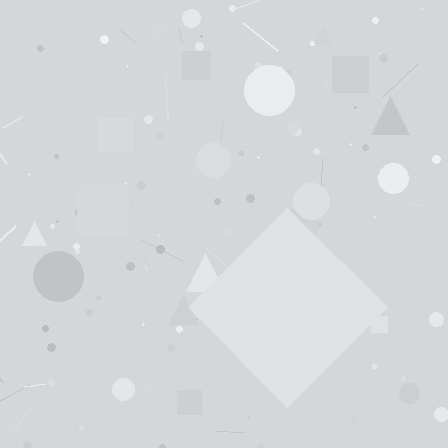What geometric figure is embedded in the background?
A diamond is embedded in the background.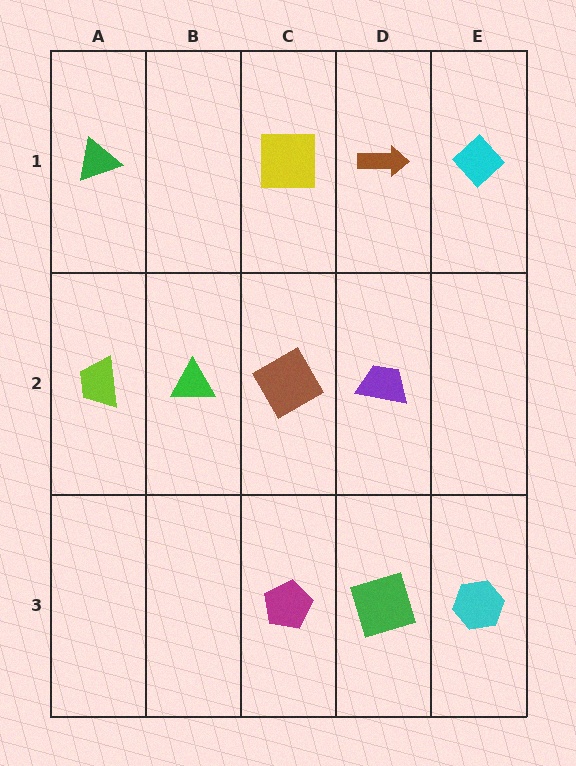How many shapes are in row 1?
4 shapes.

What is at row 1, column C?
A yellow square.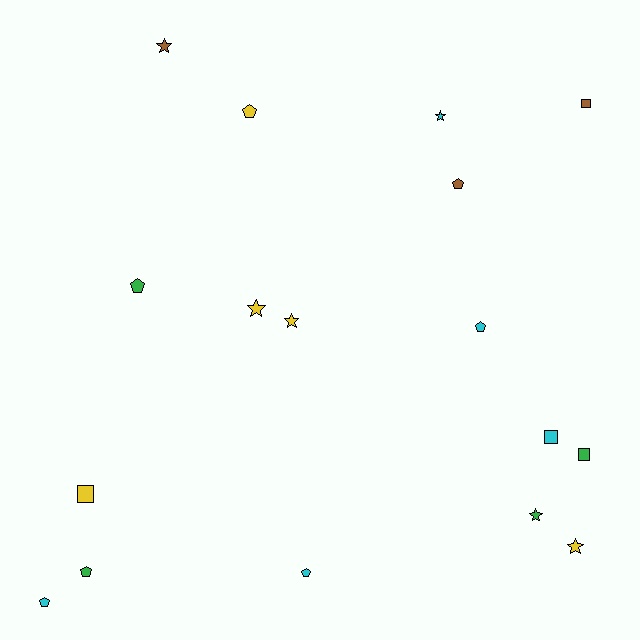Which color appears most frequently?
Cyan, with 5 objects.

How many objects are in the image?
There are 17 objects.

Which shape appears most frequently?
Pentagon, with 7 objects.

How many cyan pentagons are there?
There are 3 cyan pentagons.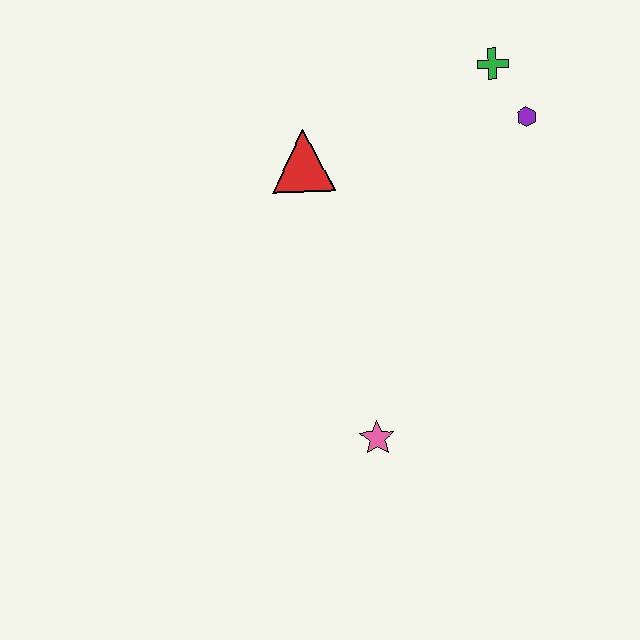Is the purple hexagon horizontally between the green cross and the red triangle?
No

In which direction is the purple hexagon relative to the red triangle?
The purple hexagon is to the right of the red triangle.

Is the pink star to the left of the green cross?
Yes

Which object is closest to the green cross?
The purple hexagon is closest to the green cross.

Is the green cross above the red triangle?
Yes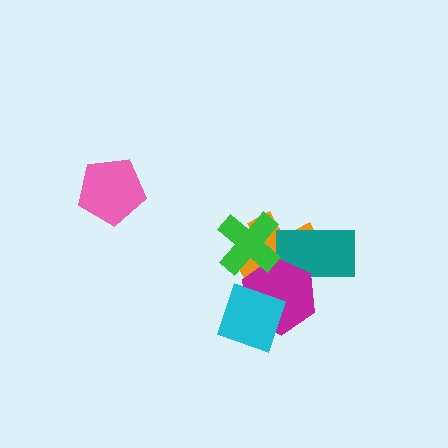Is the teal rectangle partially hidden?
Yes, it is partially covered by another shape.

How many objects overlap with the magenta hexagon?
4 objects overlap with the magenta hexagon.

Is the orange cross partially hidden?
Yes, it is partially covered by another shape.